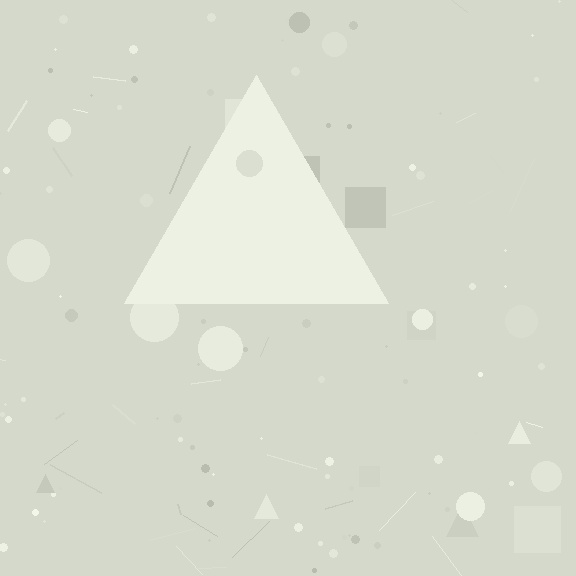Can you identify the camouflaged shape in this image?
The camouflaged shape is a triangle.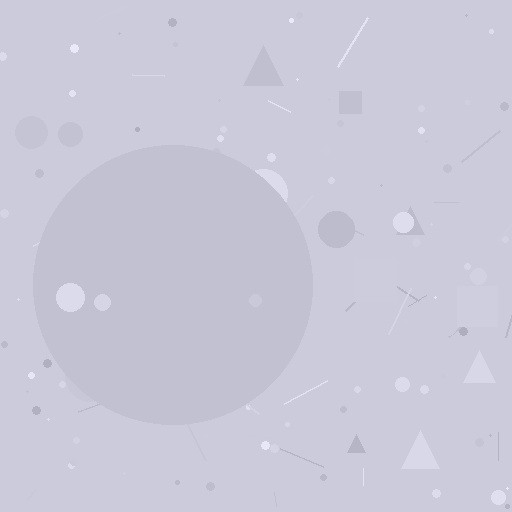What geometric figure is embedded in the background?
A circle is embedded in the background.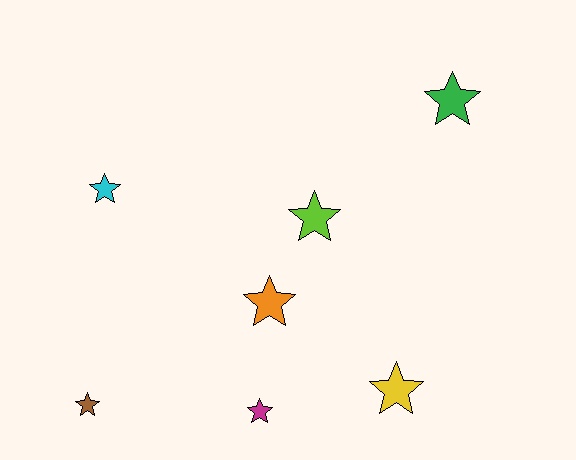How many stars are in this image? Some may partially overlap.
There are 7 stars.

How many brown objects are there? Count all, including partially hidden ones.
There is 1 brown object.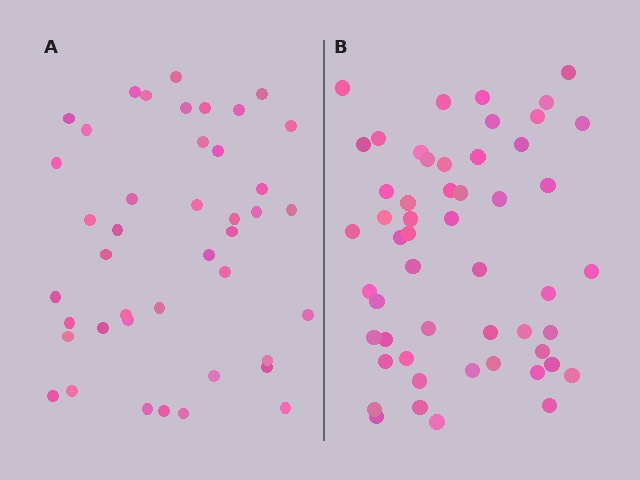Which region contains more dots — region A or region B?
Region B (the right region) has more dots.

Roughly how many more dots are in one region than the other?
Region B has roughly 12 or so more dots than region A.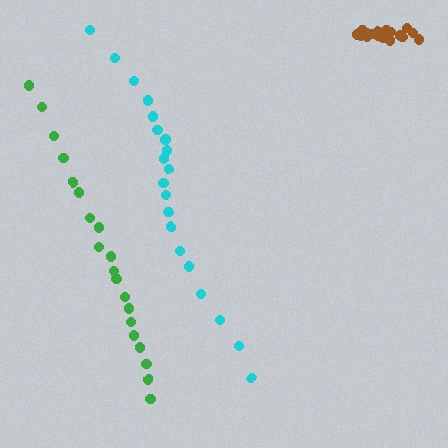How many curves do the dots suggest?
There are 3 distinct paths.